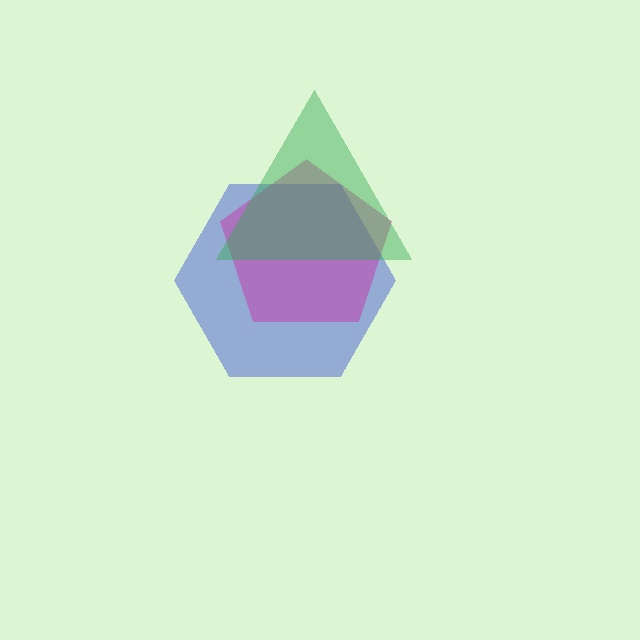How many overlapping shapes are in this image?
There are 3 overlapping shapes in the image.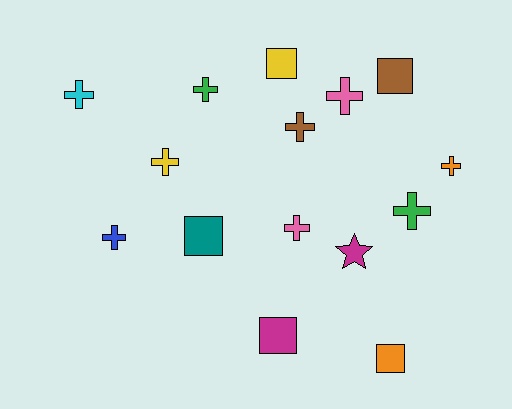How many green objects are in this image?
There are 2 green objects.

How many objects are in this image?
There are 15 objects.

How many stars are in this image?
There is 1 star.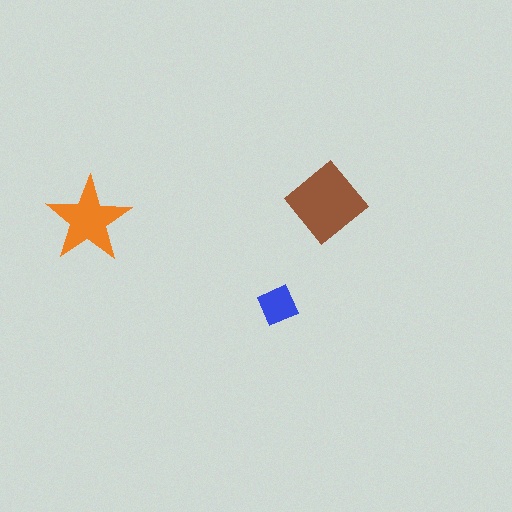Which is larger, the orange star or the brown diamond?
The brown diamond.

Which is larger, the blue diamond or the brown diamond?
The brown diamond.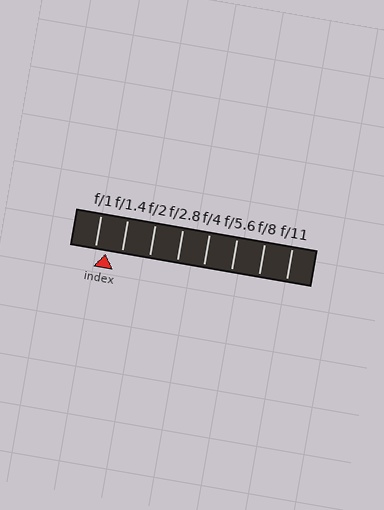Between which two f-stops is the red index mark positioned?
The index mark is between f/1 and f/1.4.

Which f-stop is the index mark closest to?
The index mark is closest to f/1.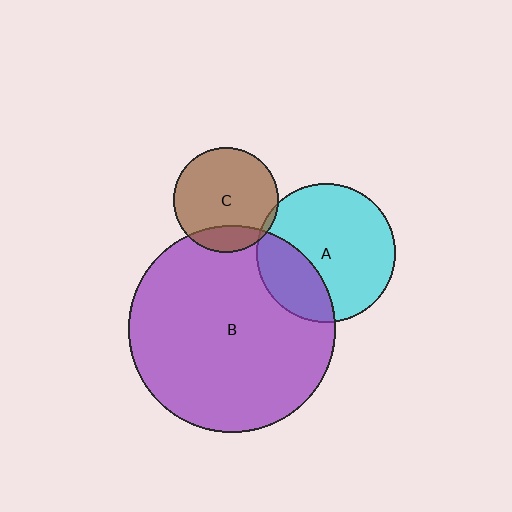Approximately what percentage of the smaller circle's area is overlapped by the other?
Approximately 30%.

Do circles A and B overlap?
Yes.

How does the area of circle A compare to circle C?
Approximately 1.8 times.